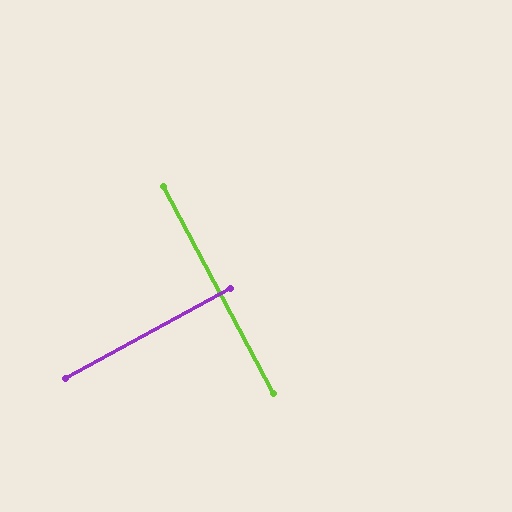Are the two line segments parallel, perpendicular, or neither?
Perpendicular — they meet at approximately 89°.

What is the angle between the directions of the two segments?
Approximately 89 degrees.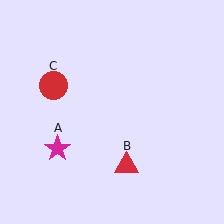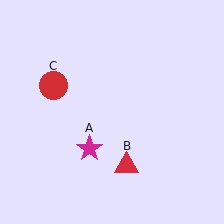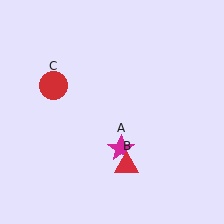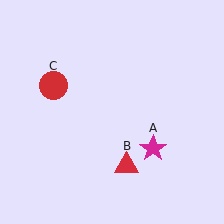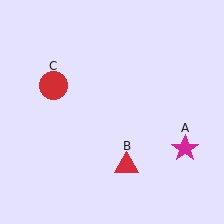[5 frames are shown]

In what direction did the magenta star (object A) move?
The magenta star (object A) moved right.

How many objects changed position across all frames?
1 object changed position: magenta star (object A).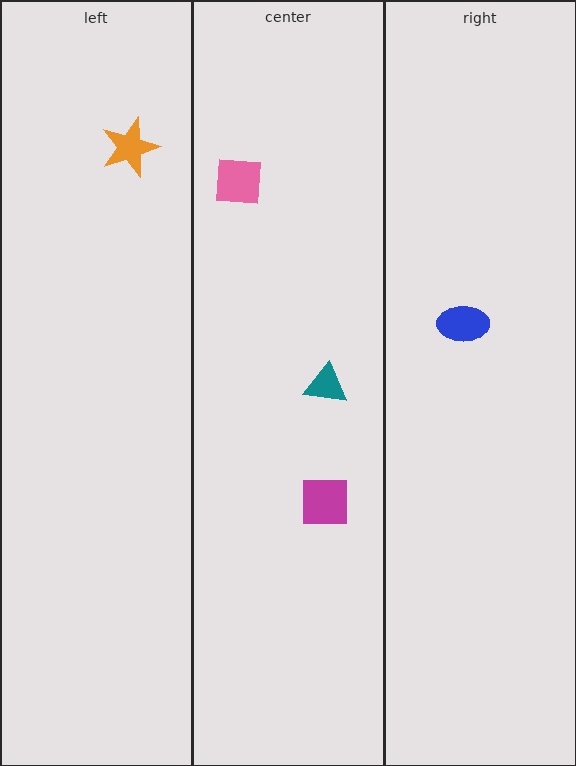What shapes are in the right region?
The blue ellipse.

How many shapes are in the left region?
1.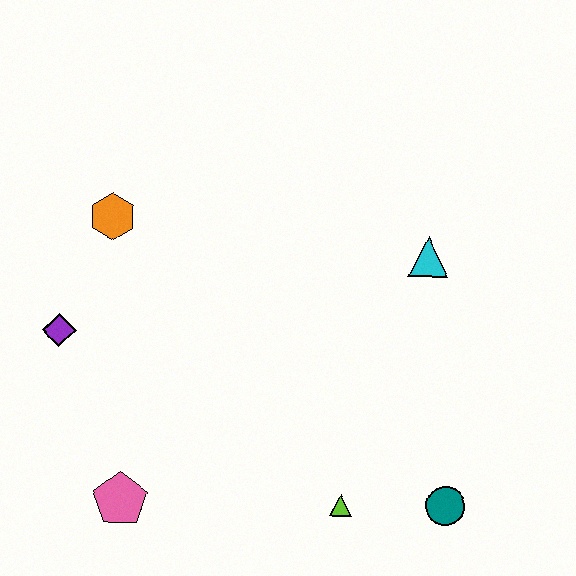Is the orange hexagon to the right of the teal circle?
No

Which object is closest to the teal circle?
The lime triangle is closest to the teal circle.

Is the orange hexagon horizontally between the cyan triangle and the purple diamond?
Yes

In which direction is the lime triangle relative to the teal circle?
The lime triangle is to the left of the teal circle.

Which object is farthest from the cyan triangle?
The pink pentagon is farthest from the cyan triangle.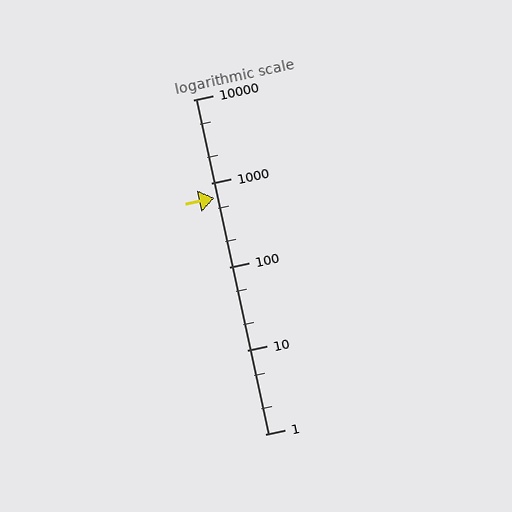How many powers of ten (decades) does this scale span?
The scale spans 4 decades, from 1 to 10000.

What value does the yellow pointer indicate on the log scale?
The pointer indicates approximately 660.